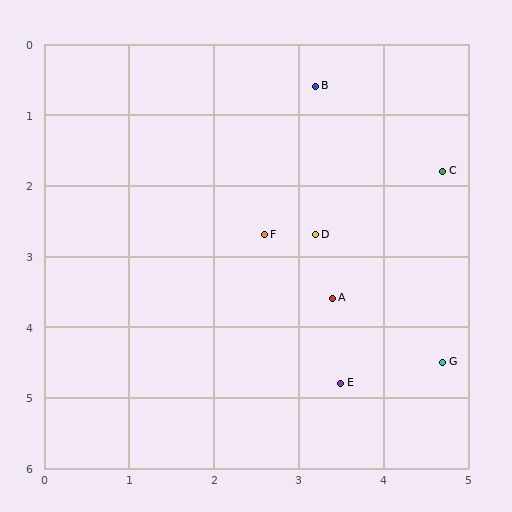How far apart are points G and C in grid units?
Points G and C are about 2.7 grid units apart.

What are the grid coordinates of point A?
Point A is at approximately (3.4, 3.6).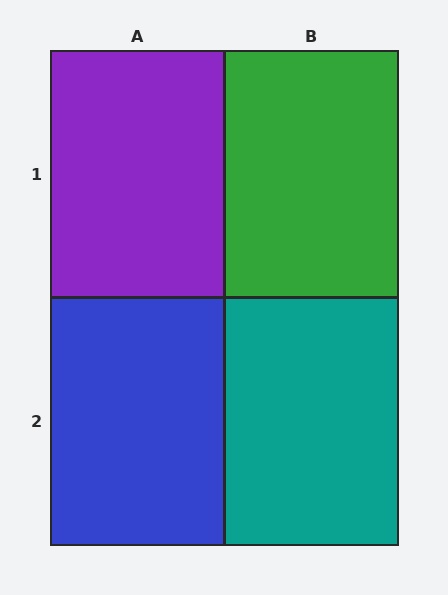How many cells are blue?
1 cell is blue.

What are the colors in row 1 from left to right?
Purple, green.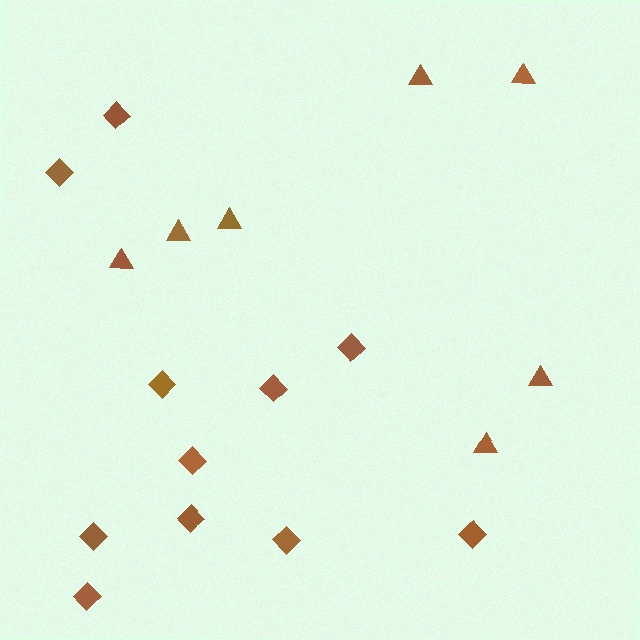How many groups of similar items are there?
There are 2 groups: one group of diamonds (11) and one group of triangles (7).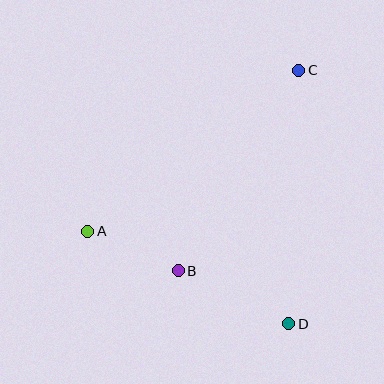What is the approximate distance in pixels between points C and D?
The distance between C and D is approximately 254 pixels.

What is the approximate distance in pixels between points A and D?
The distance between A and D is approximately 221 pixels.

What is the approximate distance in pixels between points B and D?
The distance between B and D is approximately 122 pixels.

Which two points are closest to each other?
Points A and B are closest to each other.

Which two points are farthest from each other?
Points A and C are farthest from each other.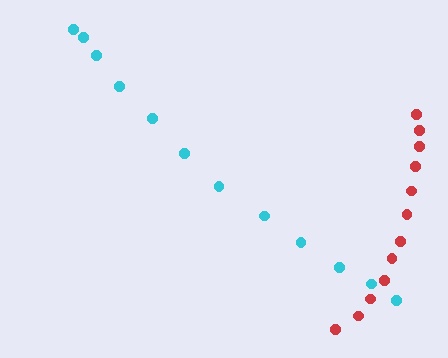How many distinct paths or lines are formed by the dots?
There are 2 distinct paths.